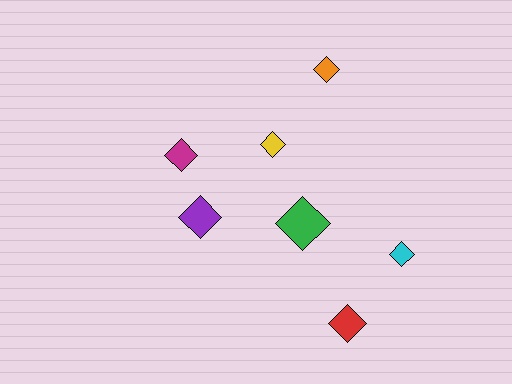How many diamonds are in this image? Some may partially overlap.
There are 7 diamonds.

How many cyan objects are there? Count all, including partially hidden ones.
There is 1 cyan object.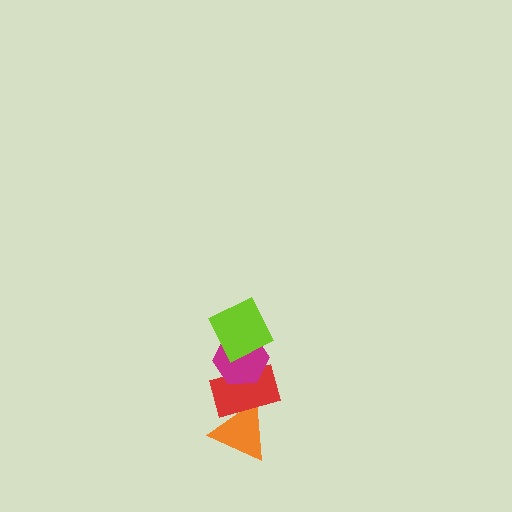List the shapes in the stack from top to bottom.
From top to bottom: the lime square, the magenta hexagon, the red rectangle, the orange triangle.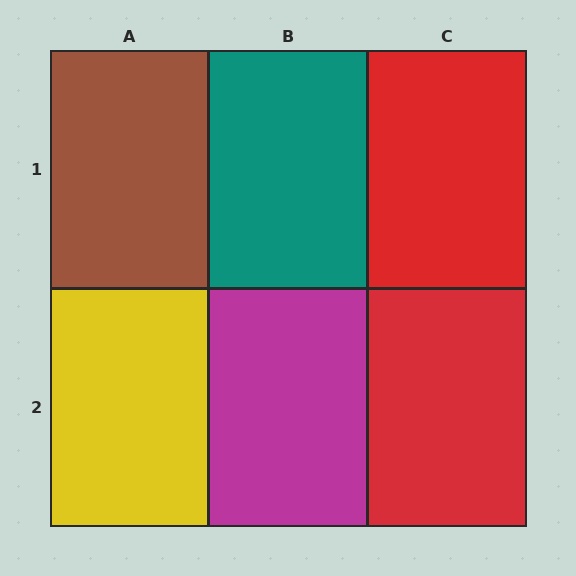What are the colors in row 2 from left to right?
Yellow, magenta, red.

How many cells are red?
2 cells are red.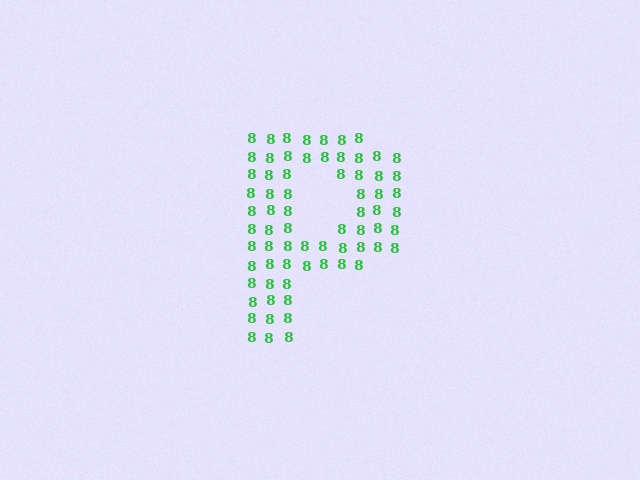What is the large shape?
The large shape is the letter P.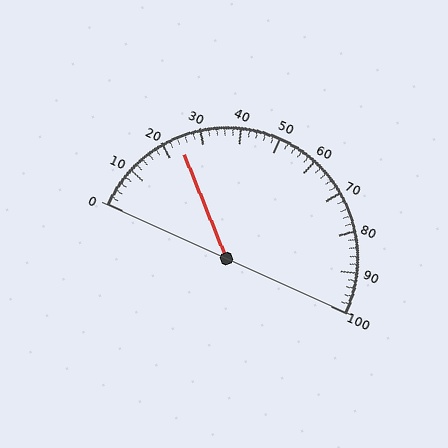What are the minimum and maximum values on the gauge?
The gauge ranges from 0 to 100.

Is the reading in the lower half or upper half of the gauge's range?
The reading is in the lower half of the range (0 to 100).